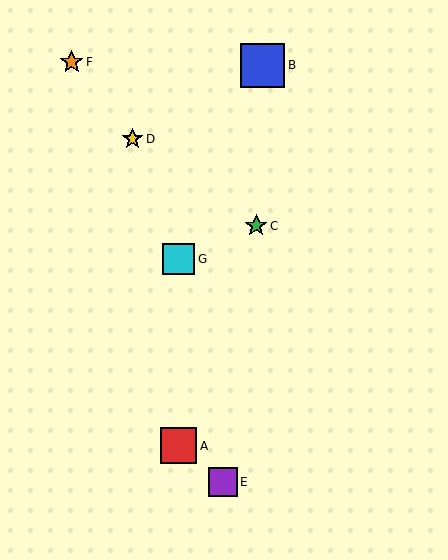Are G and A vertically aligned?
Yes, both are at x≈179.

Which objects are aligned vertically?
Objects A, G are aligned vertically.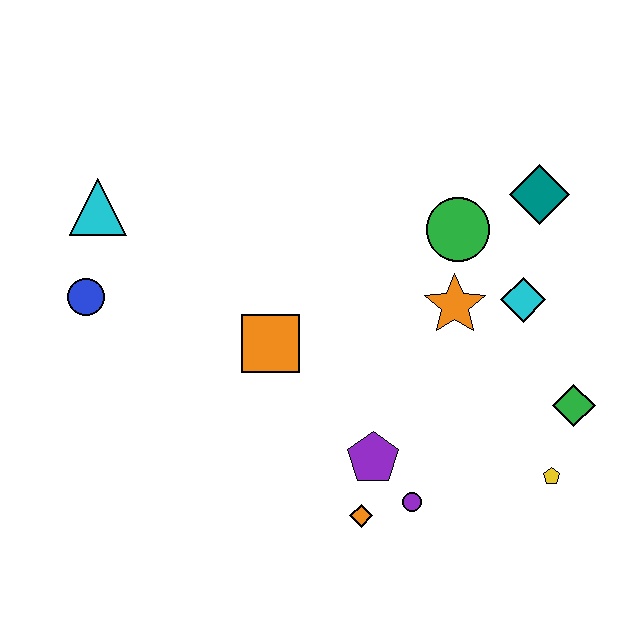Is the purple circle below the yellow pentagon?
Yes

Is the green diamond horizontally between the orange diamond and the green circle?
No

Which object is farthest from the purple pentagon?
The cyan triangle is farthest from the purple pentagon.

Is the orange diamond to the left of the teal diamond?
Yes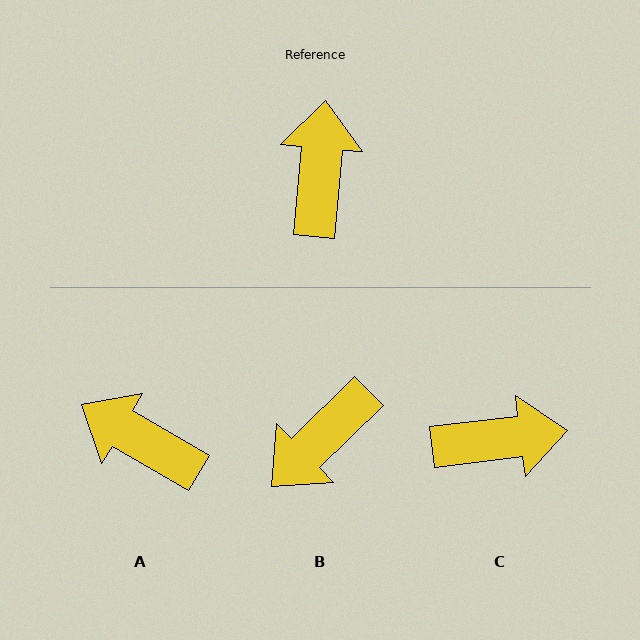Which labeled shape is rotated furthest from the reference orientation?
B, about 139 degrees away.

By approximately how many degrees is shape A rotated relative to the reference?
Approximately 65 degrees counter-clockwise.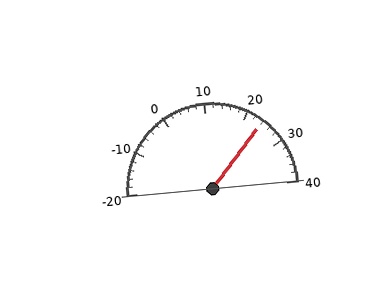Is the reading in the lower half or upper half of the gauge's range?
The reading is in the upper half of the range (-20 to 40).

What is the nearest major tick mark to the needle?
The nearest major tick mark is 20.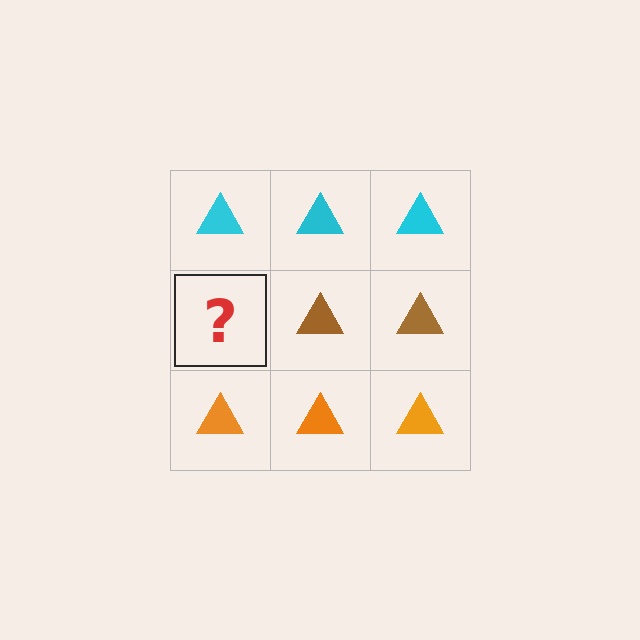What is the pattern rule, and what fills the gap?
The rule is that each row has a consistent color. The gap should be filled with a brown triangle.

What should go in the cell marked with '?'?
The missing cell should contain a brown triangle.